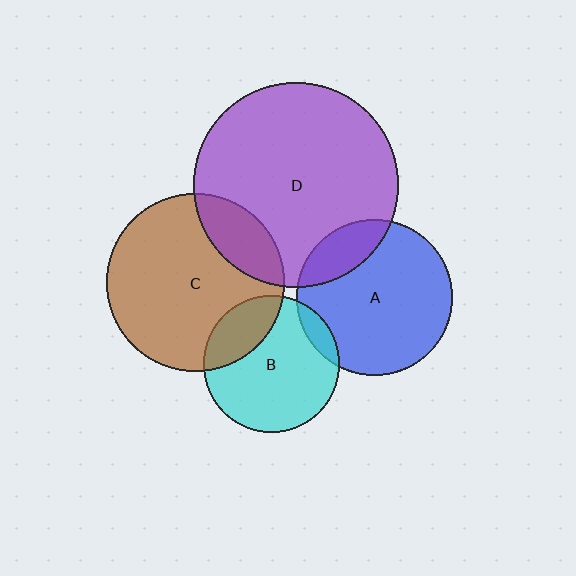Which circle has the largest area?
Circle D (purple).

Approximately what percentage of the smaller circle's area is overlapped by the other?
Approximately 25%.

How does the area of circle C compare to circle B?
Approximately 1.7 times.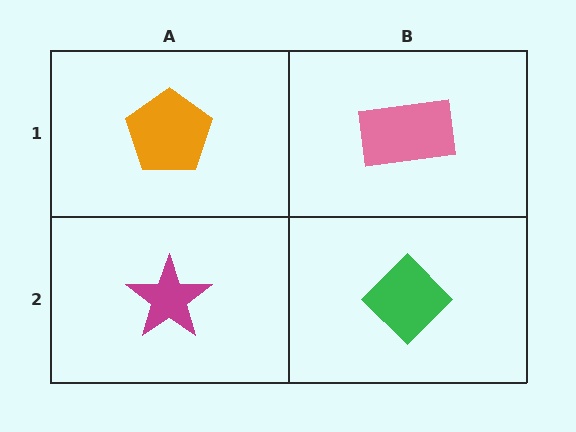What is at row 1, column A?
An orange pentagon.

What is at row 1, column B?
A pink rectangle.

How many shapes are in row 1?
2 shapes.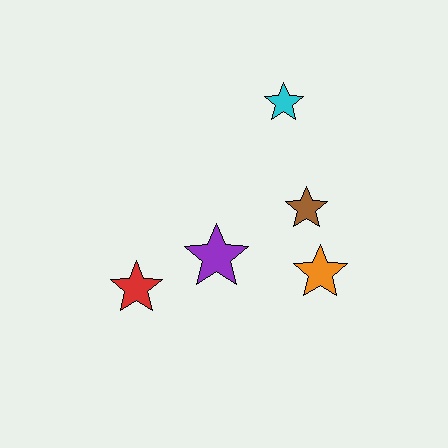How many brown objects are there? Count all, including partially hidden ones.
There is 1 brown object.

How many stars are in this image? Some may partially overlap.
There are 5 stars.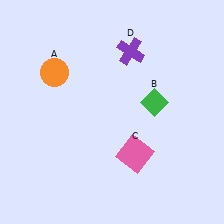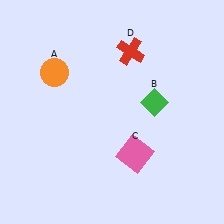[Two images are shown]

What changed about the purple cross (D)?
In Image 1, D is purple. In Image 2, it changed to red.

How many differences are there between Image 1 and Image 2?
There is 1 difference between the two images.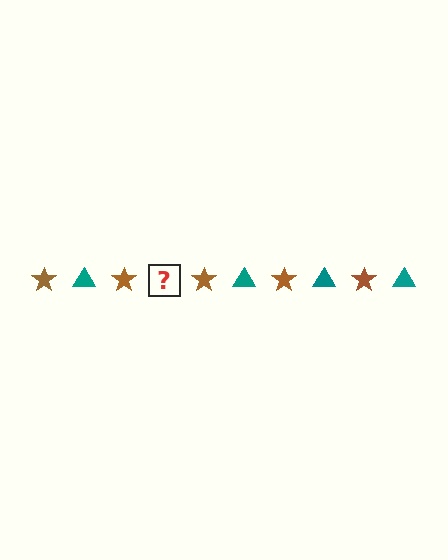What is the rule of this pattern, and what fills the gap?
The rule is that the pattern alternates between brown star and teal triangle. The gap should be filled with a teal triangle.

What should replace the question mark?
The question mark should be replaced with a teal triangle.